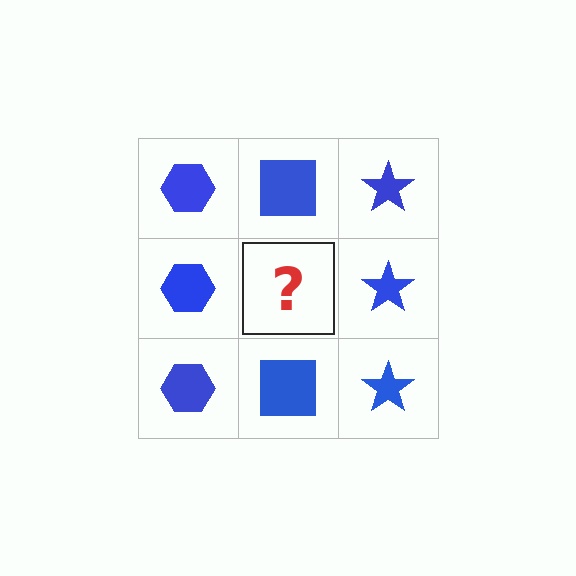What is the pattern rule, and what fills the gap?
The rule is that each column has a consistent shape. The gap should be filled with a blue square.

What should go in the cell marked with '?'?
The missing cell should contain a blue square.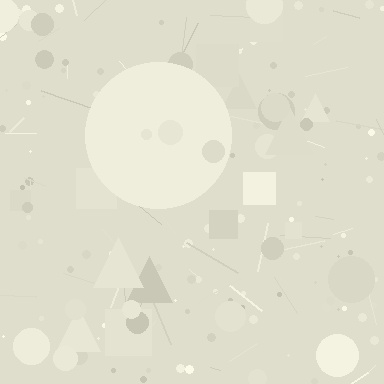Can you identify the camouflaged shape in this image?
The camouflaged shape is a circle.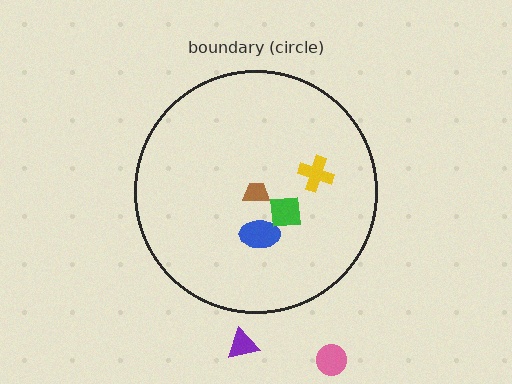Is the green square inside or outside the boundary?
Inside.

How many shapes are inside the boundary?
4 inside, 2 outside.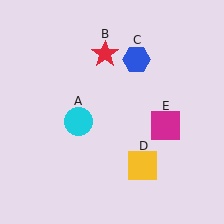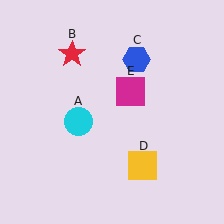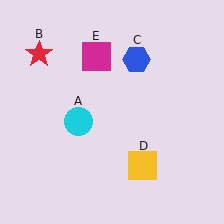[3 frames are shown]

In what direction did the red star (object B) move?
The red star (object B) moved left.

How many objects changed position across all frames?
2 objects changed position: red star (object B), magenta square (object E).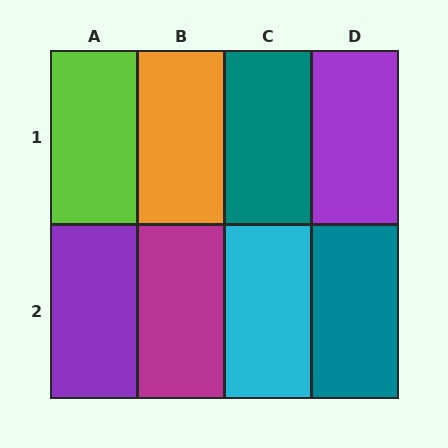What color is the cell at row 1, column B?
Orange.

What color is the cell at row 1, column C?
Teal.